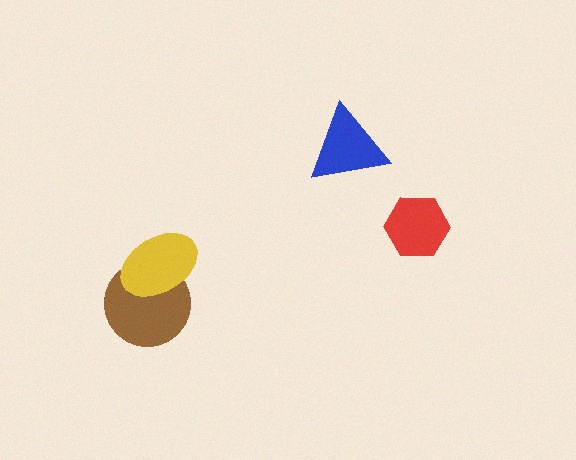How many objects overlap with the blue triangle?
0 objects overlap with the blue triangle.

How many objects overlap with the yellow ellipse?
1 object overlaps with the yellow ellipse.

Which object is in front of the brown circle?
The yellow ellipse is in front of the brown circle.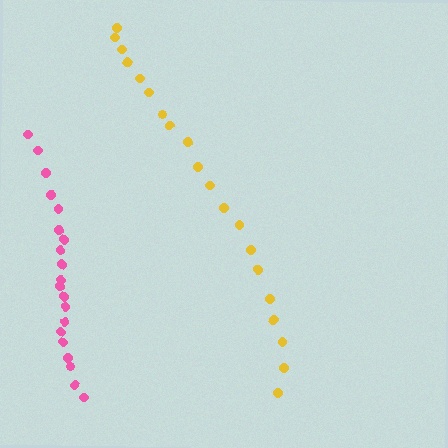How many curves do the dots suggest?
There are 2 distinct paths.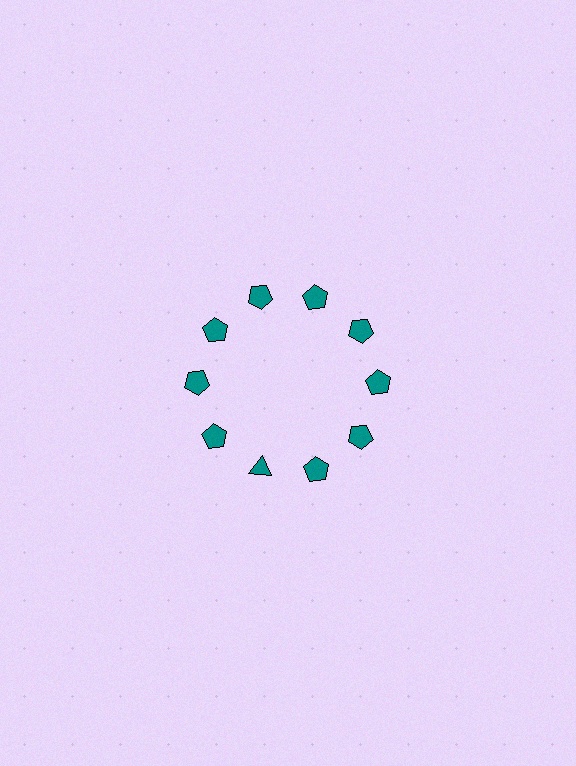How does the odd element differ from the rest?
It has a different shape: triangle instead of pentagon.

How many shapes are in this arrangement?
There are 10 shapes arranged in a ring pattern.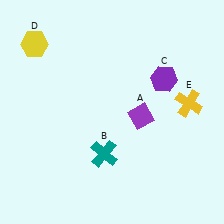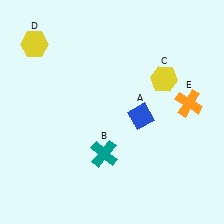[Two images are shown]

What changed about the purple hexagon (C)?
In Image 1, C is purple. In Image 2, it changed to yellow.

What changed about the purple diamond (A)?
In Image 1, A is purple. In Image 2, it changed to blue.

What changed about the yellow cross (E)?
In Image 1, E is yellow. In Image 2, it changed to orange.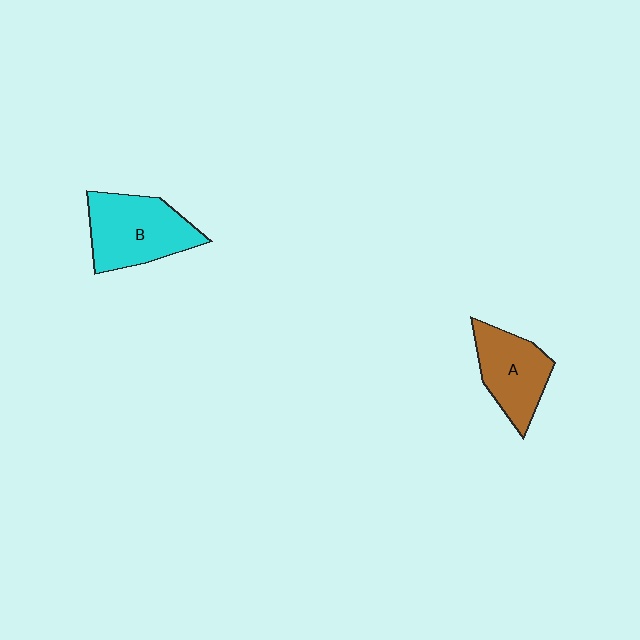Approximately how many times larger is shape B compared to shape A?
Approximately 1.2 times.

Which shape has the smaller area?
Shape A (brown).